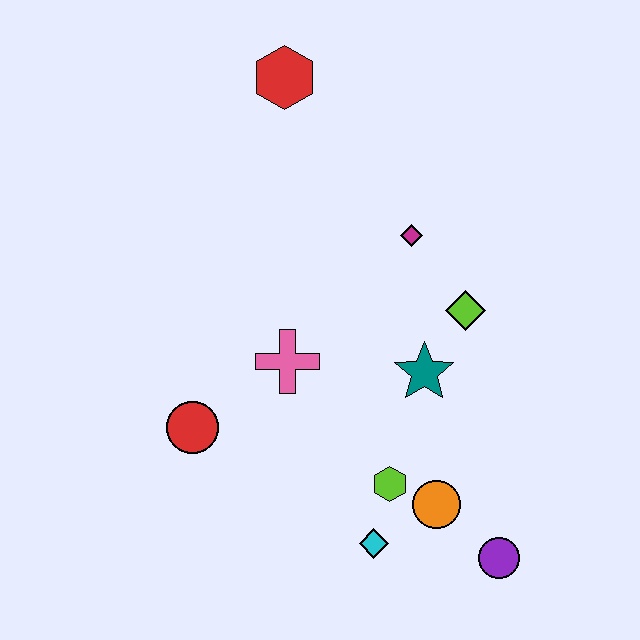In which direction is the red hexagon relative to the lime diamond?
The red hexagon is above the lime diamond.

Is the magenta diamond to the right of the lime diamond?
No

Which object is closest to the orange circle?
The lime hexagon is closest to the orange circle.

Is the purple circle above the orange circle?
No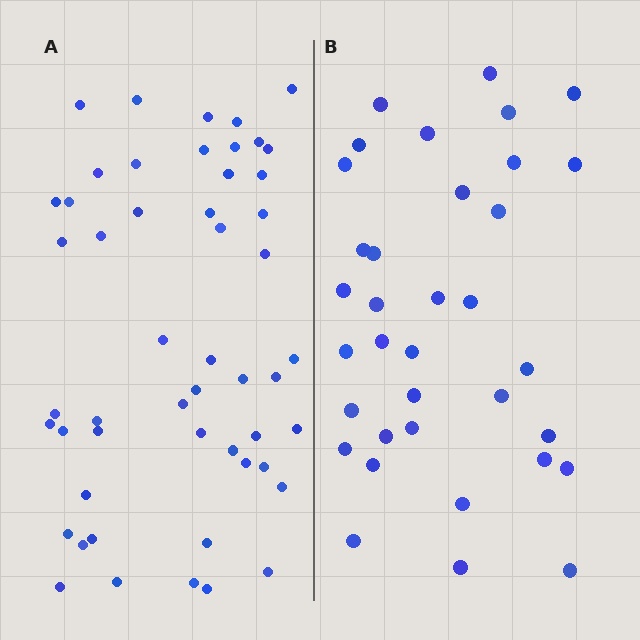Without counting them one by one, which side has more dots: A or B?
Region A (the left region) has more dots.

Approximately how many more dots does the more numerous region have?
Region A has approximately 15 more dots than region B.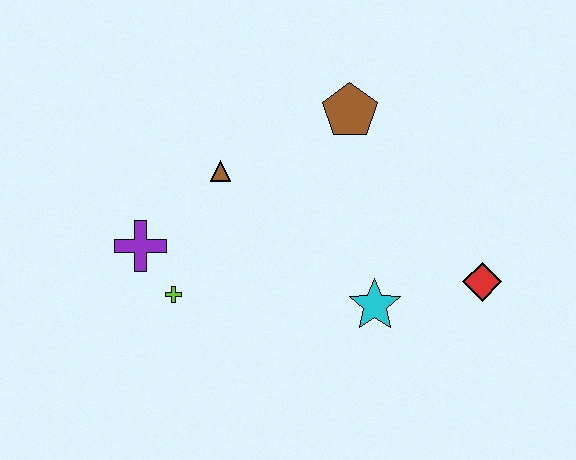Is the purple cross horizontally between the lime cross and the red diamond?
No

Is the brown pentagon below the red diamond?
No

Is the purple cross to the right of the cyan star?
No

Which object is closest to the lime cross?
The purple cross is closest to the lime cross.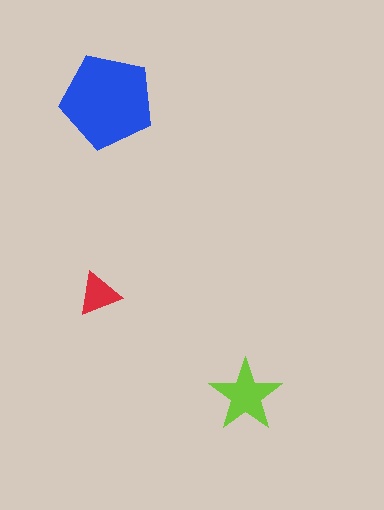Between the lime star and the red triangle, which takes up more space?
The lime star.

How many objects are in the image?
There are 3 objects in the image.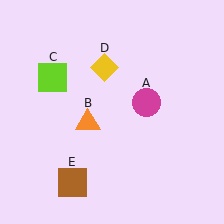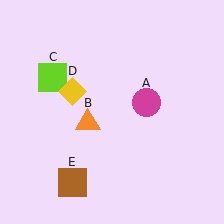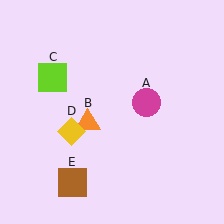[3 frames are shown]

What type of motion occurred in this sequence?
The yellow diamond (object D) rotated counterclockwise around the center of the scene.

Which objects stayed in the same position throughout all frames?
Magenta circle (object A) and orange triangle (object B) and lime square (object C) and brown square (object E) remained stationary.